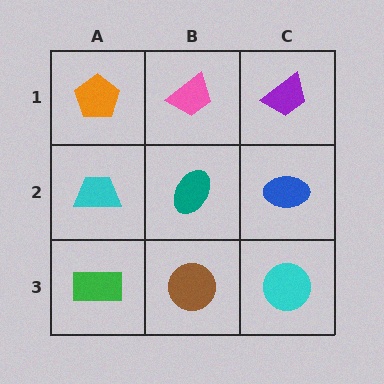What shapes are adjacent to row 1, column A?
A cyan trapezoid (row 2, column A), a pink trapezoid (row 1, column B).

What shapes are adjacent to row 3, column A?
A cyan trapezoid (row 2, column A), a brown circle (row 3, column B).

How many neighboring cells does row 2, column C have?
3.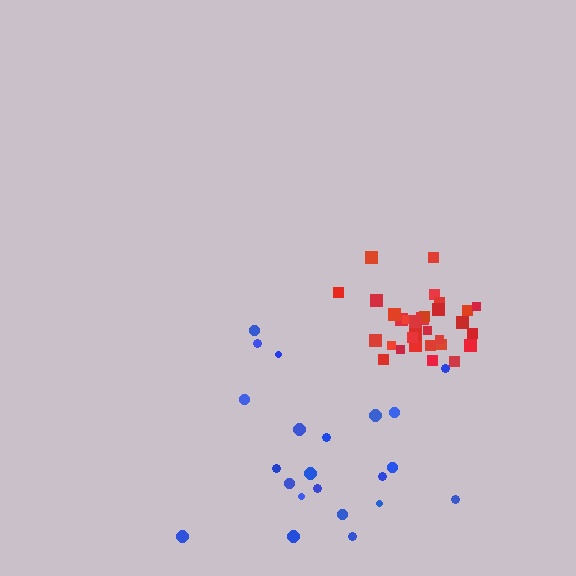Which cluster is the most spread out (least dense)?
Blue.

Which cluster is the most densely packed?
Red.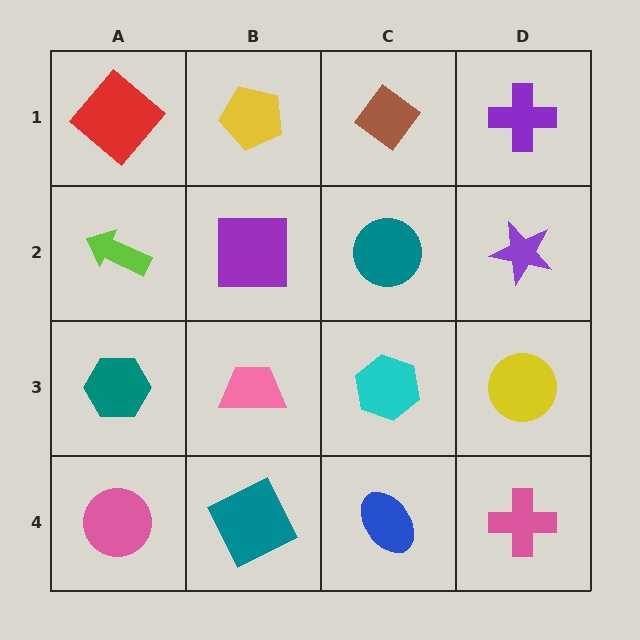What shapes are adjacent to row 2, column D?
A purple cross (row 1, column D), a yellow circle (row 3, column D), a teal circle (row 2, column C).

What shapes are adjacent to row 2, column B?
A yellow pentagon (row 1, column B), a pink trapezoid (row 3, column B), a lime arrow (row 2, column A), a teal circle (row 2, column C).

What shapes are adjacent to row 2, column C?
A brown diamond (row 1, column C), a cyan hexagon (row 3, column C), a purple square (row 2, column B), a purple star (row 2, column D).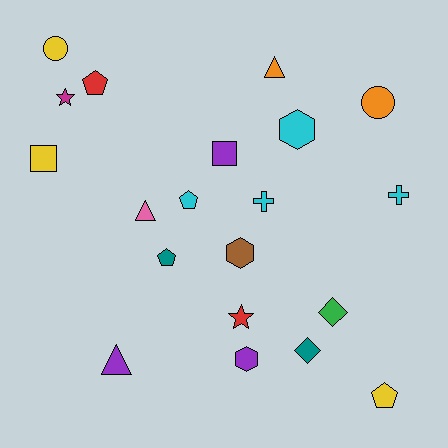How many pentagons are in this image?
There are 4 pentagons.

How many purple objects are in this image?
There are 3 purple objects.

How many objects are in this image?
There are 20 objects.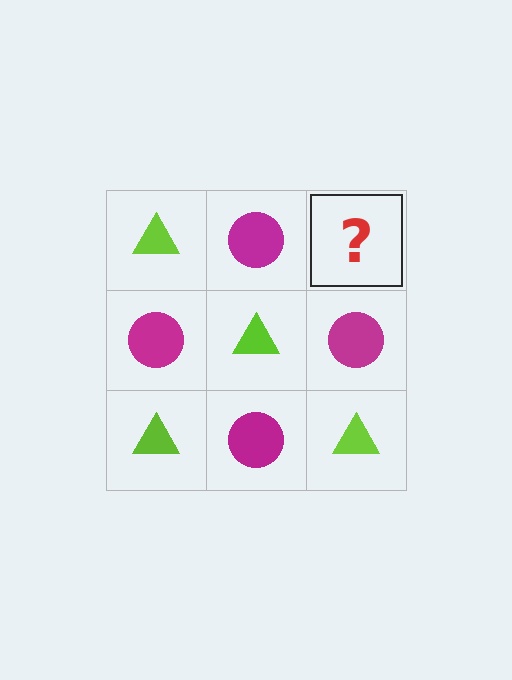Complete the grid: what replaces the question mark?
The question mark should be replaced with a lime triangle.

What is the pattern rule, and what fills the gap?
The rule is that it alternates lime triangle and magenta circle in a checkerboard pattern. The gap should be filled with a lime triangle.